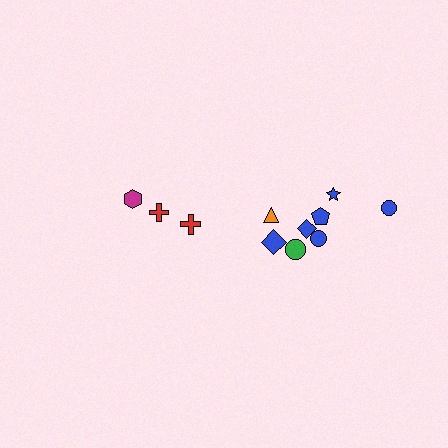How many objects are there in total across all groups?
There are 11 objects.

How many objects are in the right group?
There are 8 objects.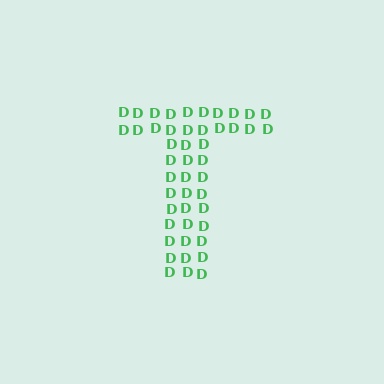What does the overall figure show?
The overall figure shows the letter T.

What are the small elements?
The small elements are letter D's.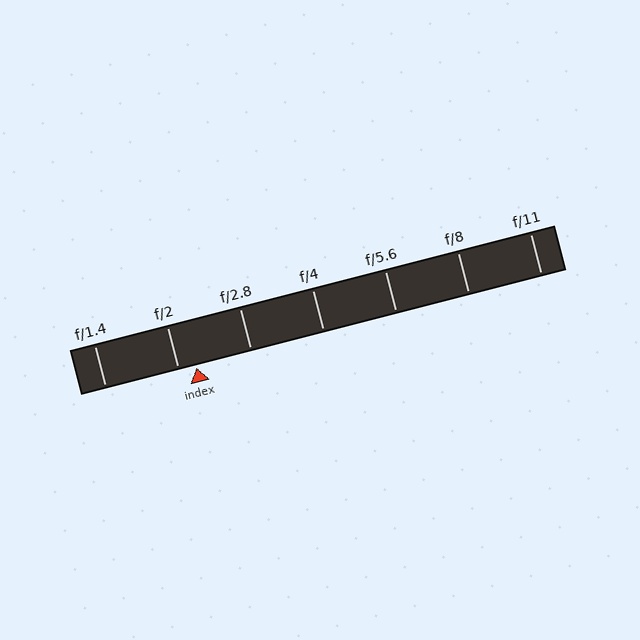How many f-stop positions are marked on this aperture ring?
There are 7 f-stop positions marked.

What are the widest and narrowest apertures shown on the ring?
The widest aperture shown is f/1.4 and the narrowest is f/11.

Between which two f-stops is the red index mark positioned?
The index mark is between f/2 and f/2.8.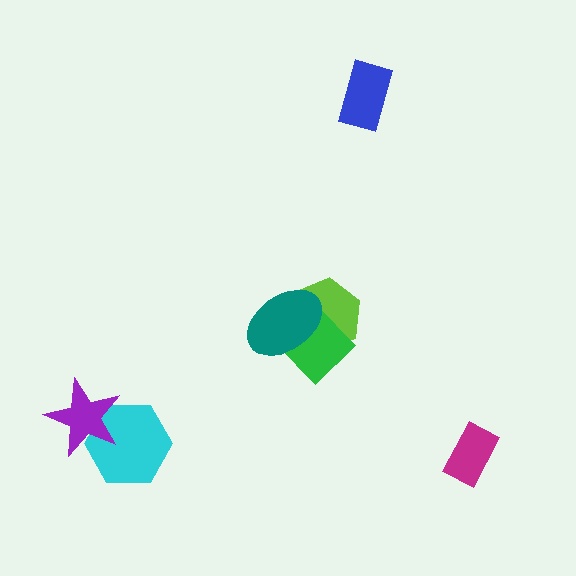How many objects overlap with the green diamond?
2 objects overlap with the green diamond.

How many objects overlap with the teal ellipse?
2 objects overlap with the teal ellipse.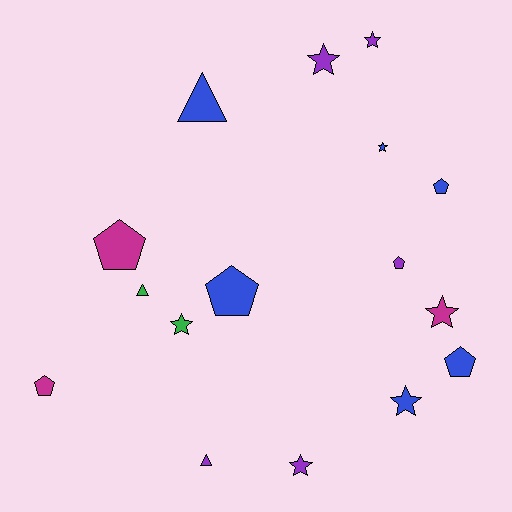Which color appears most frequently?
Blue, with 6 objects.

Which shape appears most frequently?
Star, with 7 objects.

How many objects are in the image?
There are 16 objects.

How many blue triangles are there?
There is 1 blue triangle.